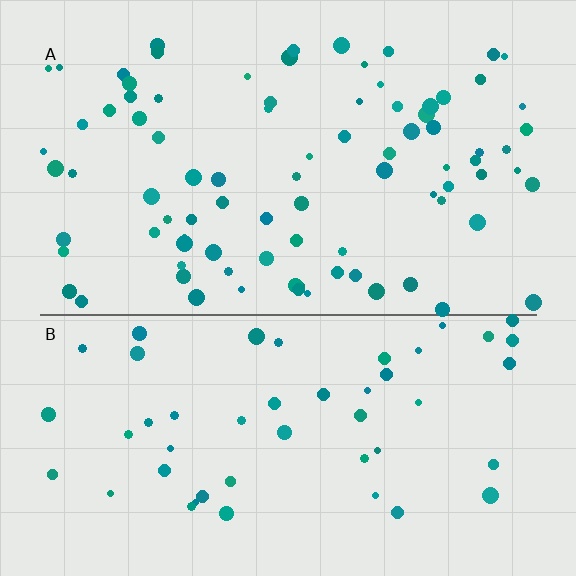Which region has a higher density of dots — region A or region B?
A (the top).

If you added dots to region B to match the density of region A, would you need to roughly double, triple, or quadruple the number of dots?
Approximately double.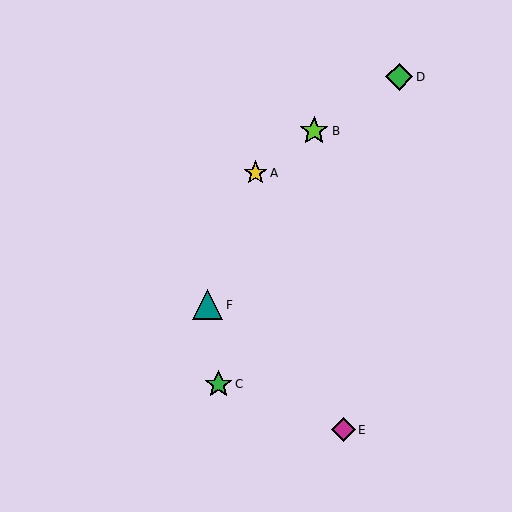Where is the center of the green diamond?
The center of the green diamond is at (399, 77).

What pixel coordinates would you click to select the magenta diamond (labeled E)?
Click at (343, 430) to select the magenta diamond E.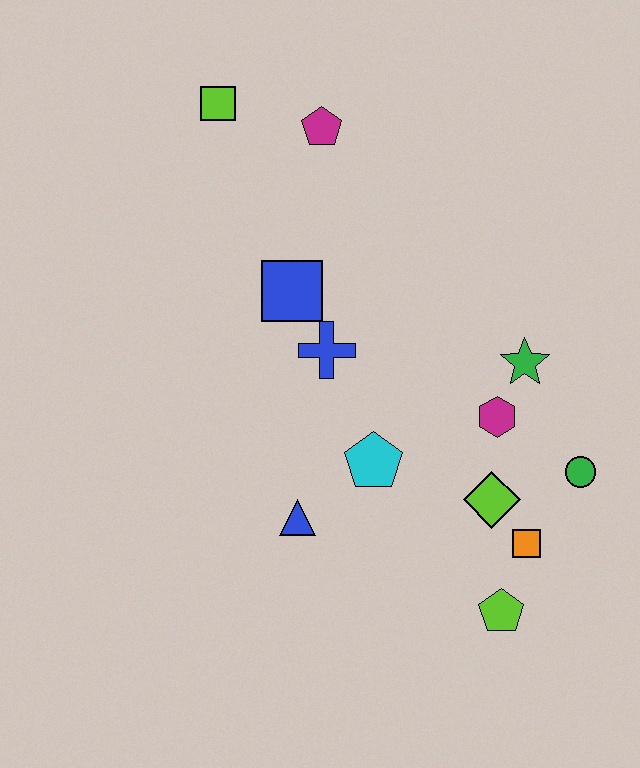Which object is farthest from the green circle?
The lime square is farthest from the green circle.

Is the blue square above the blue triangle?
Yes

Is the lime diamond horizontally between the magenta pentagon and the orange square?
Yes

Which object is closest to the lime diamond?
The orange square is closest to the lime diamond.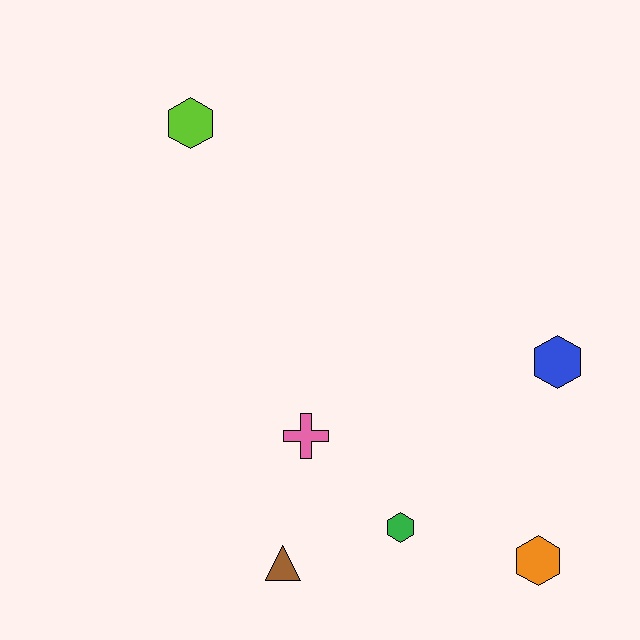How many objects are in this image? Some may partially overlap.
There are 6 objects.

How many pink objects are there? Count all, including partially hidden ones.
There is 1 pink object.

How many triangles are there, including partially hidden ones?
There is 1 triangle.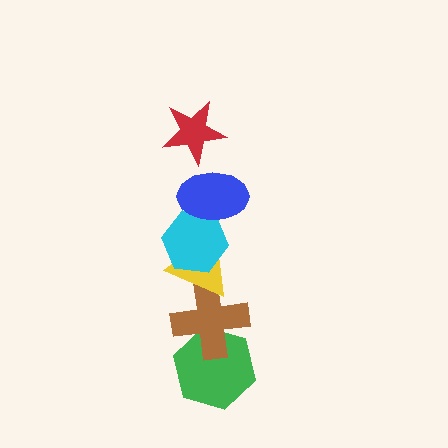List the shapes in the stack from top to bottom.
From top to bottom: the red star, the blue ellipse, the cyan hexagon, the yellow triangle, the brown cross, the green hexagon.